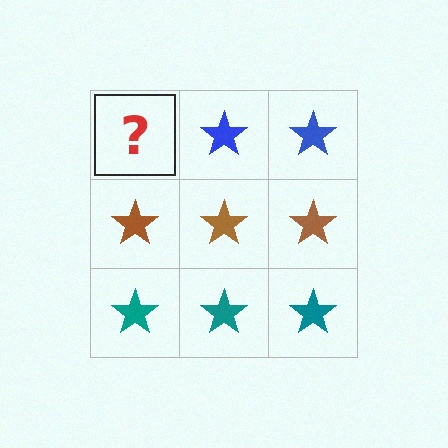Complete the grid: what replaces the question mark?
The question mark should be replaced with a blue star.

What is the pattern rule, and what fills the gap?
The rule is that each row has a consistent color. The gap should be filled with a blue star.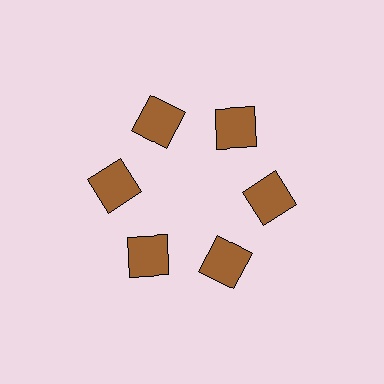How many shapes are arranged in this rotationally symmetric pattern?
There are 6 shapes, arranged in 6 groups of 1.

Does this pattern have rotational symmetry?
Yes, this pattern has 6-fold rotational symmetry. It looks the same after rotating 60 degrees around the center.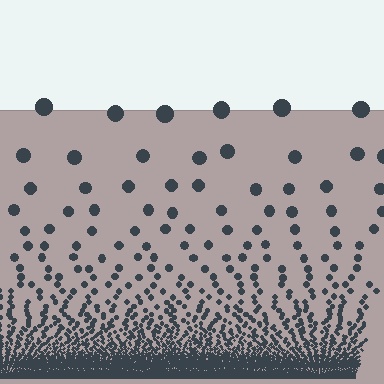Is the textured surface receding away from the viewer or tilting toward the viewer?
The surface appears to tilt toward the viewer. Texture elements get larger and sparser toward the top.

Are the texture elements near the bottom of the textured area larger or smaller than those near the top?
Smaller. The gradient is inverted — elements near the bottom are smaller and denser.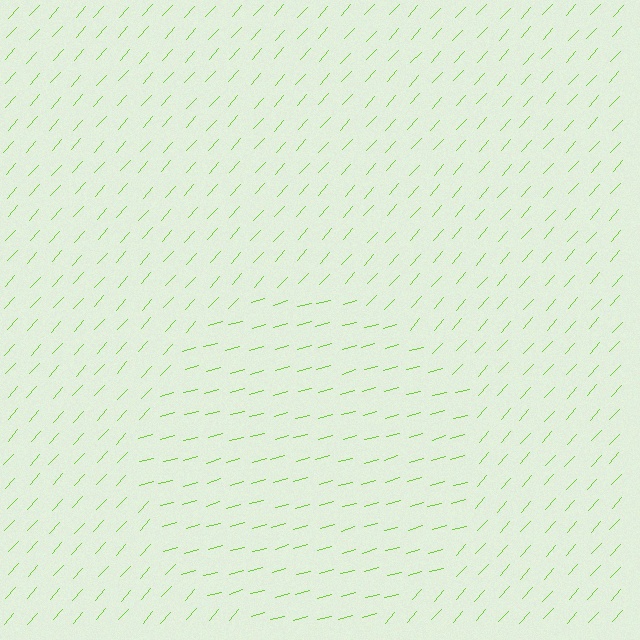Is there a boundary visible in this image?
Yes, there is a texture boundary formed by a change in line orientation.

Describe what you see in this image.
The image is filled with small lime line segments. A circle region in the image has lines oriented differently from the surrounding lines, creating a visible texture boundary.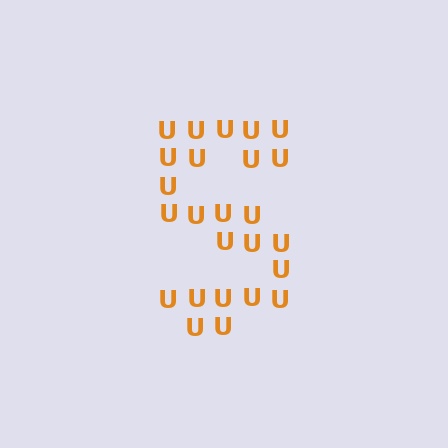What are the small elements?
The small elements are letter U's.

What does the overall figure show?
The overall figure shows the letter S.